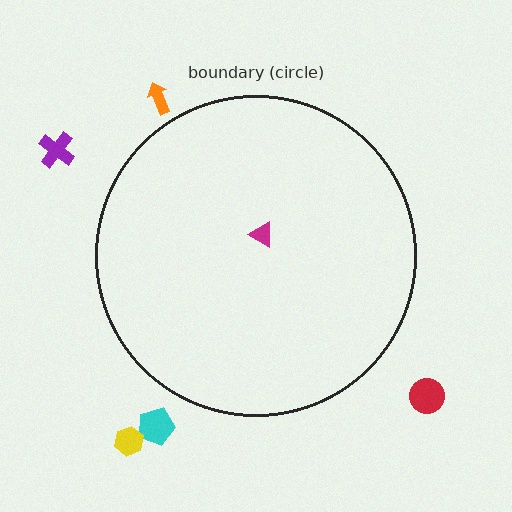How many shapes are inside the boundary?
1 inside, 5 outside.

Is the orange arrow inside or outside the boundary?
Outside.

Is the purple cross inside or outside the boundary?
Outside.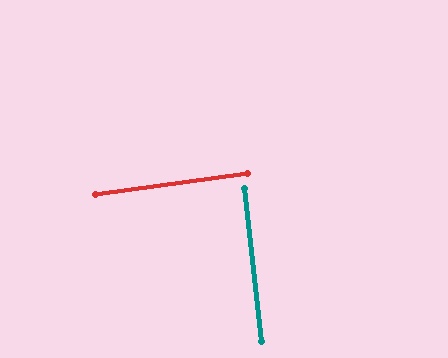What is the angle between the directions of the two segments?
Approximately 89 degrees.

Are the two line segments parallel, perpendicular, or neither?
Perpendicular — they meet at approximately 89°.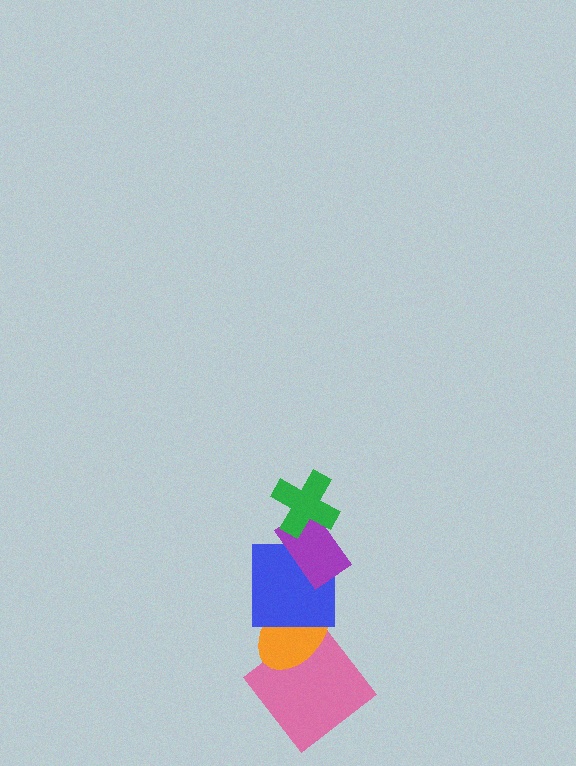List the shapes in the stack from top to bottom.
From top to bottom: the green cross, the purple rectangle, the blue square, the orange ellipse, the pink diamond.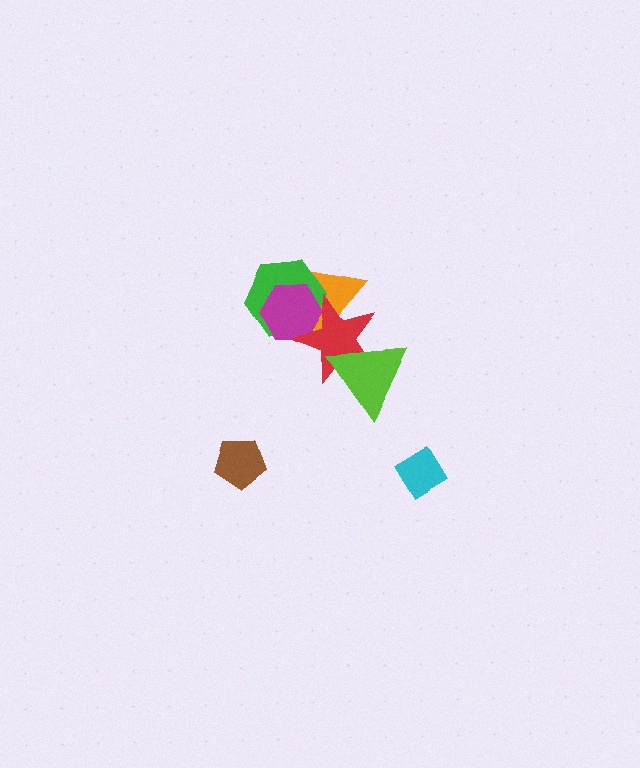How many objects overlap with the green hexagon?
3 objects overlap with the green hexagon.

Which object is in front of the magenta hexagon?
The red star is in front of the magenta hexagon.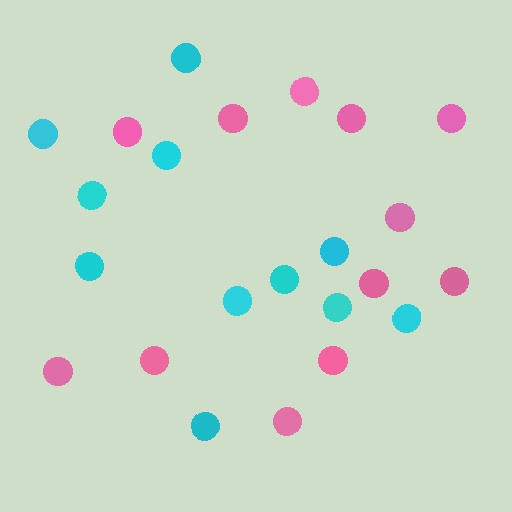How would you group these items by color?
There are 2 groups: one group of pink circles (12) and one group of cyan circles (11).